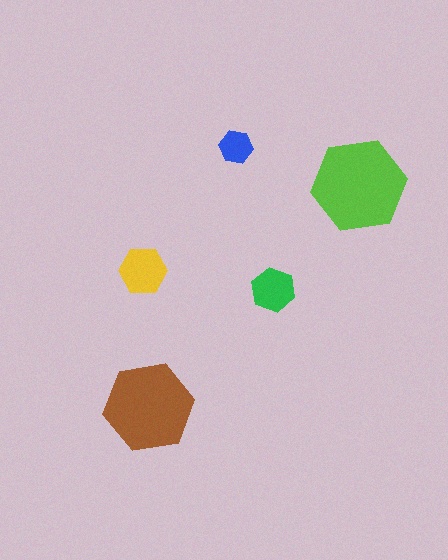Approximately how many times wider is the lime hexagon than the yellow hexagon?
About 2 times wider.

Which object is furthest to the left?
The yellow hexagon is leftmost.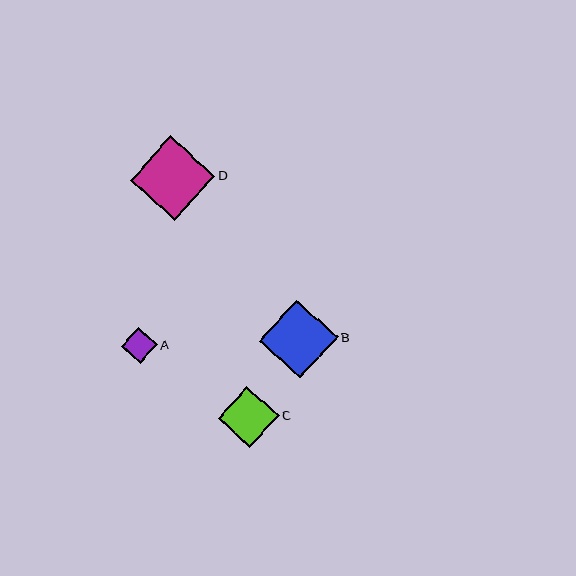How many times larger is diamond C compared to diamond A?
Diamond C is approximately 1.7 times the size of diamond A.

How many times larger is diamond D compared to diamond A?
Diamond D is approximately 2.4 times the size of diamond A.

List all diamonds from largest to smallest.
From largest to smallest: D, B, C, A.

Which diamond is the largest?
Diamond D is the largest with a size of approximately 85 pixels.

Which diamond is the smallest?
Diamond A is the smallest with a size of approximately 35 pixels.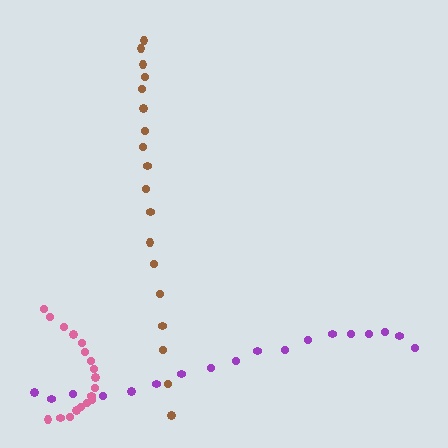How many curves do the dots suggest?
There are 3 distinct paths.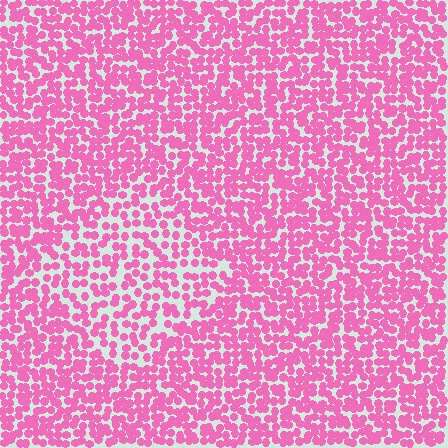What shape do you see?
I see a diamond.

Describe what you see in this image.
The image contains small pink elements arranged at two different densities. A diamond-shaped region is visible where the elements are less densely packed than the surrounding area.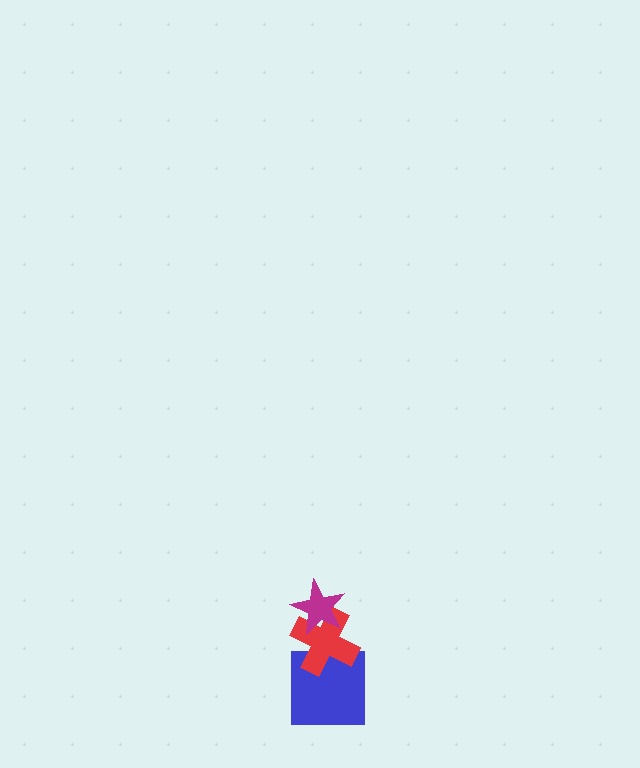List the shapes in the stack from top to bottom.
From top to bottom: the magenta star, the red cross, the blue square.